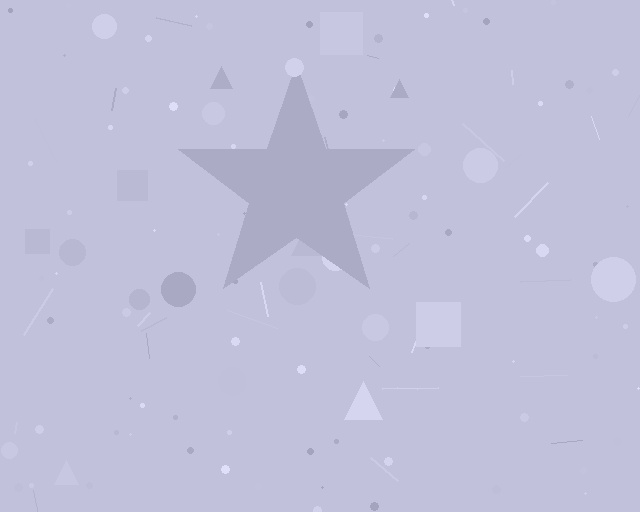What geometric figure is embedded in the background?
A star is embedded in the background.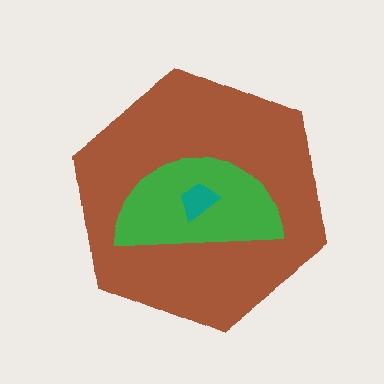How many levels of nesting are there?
3.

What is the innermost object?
The teal trapezoid.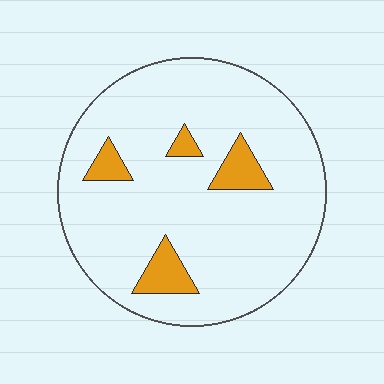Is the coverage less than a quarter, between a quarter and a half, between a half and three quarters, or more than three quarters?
Less than a quarter.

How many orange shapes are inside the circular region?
4.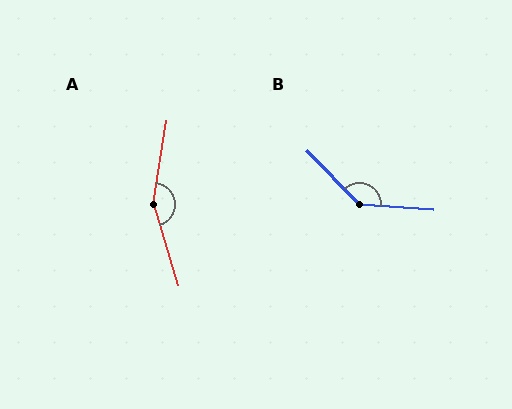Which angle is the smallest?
B, at approximately 138 degrees.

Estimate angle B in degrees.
Approximately 138 degrees.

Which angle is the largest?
A, at approximately 154 degrees.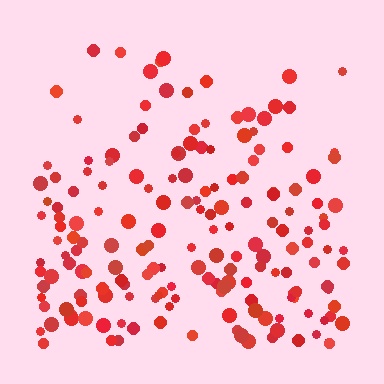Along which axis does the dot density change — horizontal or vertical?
Vertical.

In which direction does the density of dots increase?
From top to bottom, with the bottom side densest.